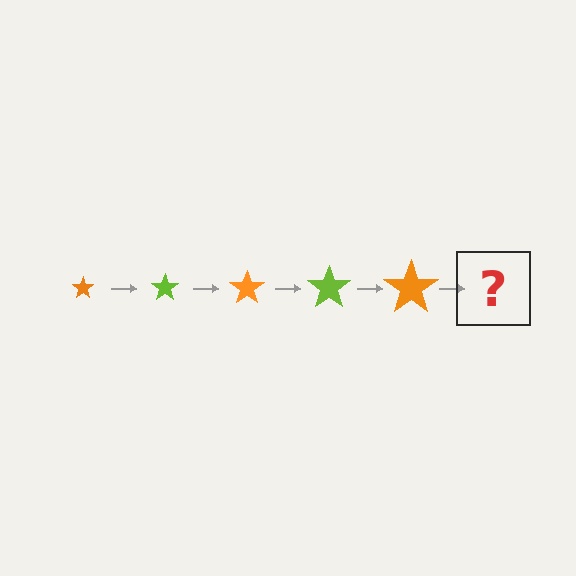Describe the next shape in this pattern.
It should be a lime star, larger than the previous one.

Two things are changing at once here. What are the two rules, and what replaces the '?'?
The two rules are that the star grows larger each step and the color cycles through orange and lime. The '?' should be a lime star, larger than the previous one.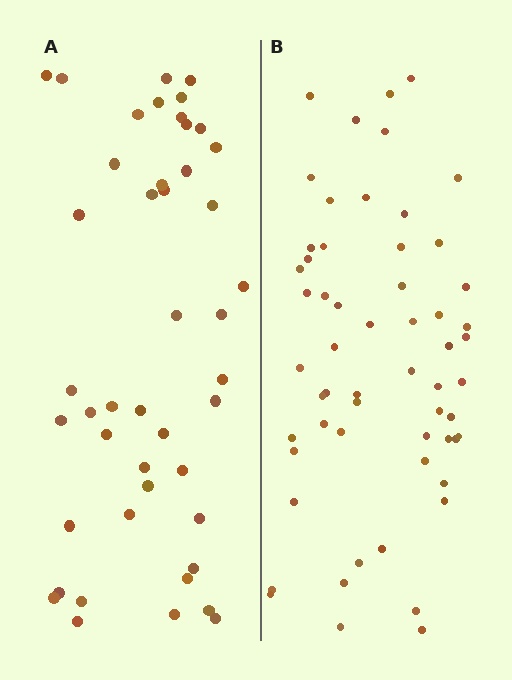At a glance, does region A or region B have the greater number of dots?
Region B (the right region) has more dots.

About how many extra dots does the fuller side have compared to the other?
Region B has approximately 15 more dots than region A.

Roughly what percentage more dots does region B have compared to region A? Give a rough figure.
About 30% more.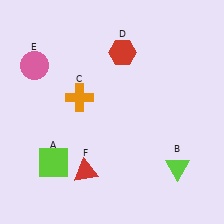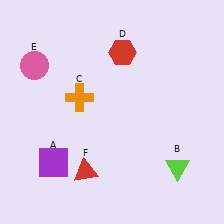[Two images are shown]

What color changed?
The square (A) changed from lime in Image 1 to purple in Image 2.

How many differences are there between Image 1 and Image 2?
There is 1 difference between the two images.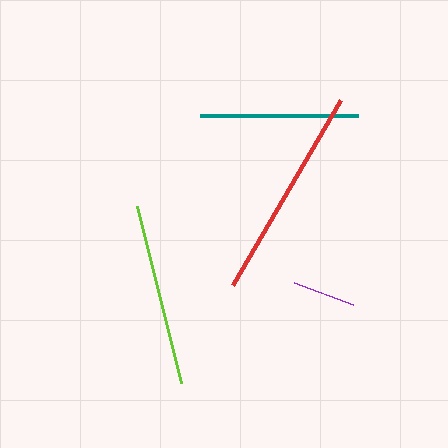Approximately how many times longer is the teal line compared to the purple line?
The teal line is approximately 2.5 times the length of the purple line.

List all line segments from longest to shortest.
From longest to shortest: red, lime, teal, purple.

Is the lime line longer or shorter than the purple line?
The lime line is longer than the purple line.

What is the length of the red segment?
The red segment is approximately 214 pixels long.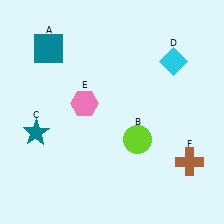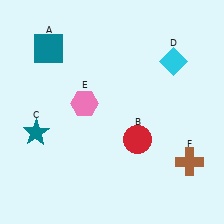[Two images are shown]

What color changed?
The circle (B) changed from lime in Image 1 to red in Image 2.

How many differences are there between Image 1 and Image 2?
There is 1 difference between the two images.